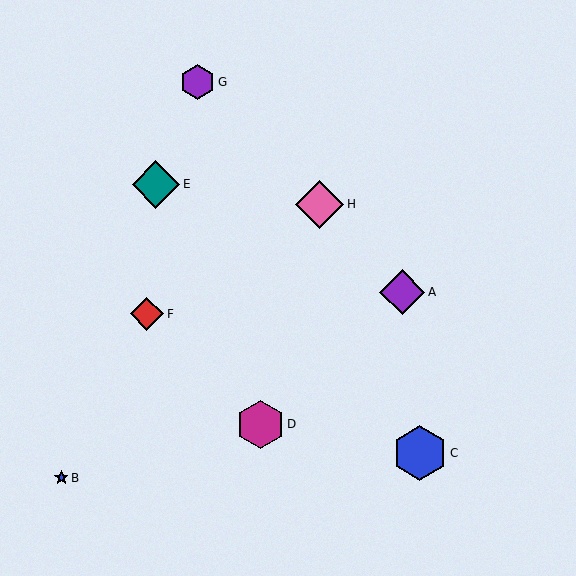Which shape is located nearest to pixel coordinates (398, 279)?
The purple diamond (labeled A) at (402, 292) is nearest to that location.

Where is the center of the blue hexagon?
The center of the blue hexagon is at (420, 453).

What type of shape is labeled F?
Shape F is a red diamond.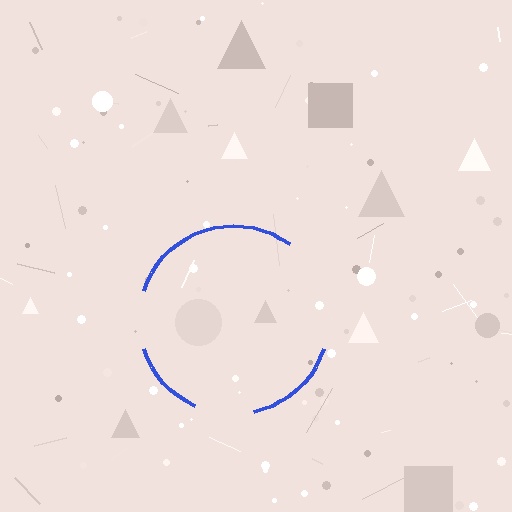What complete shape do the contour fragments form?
The contour fragments form a circle.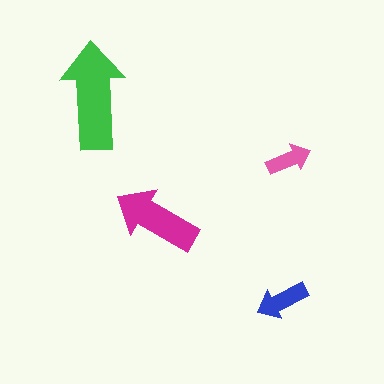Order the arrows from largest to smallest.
the green one, the magenta one, the blue one, the pink one.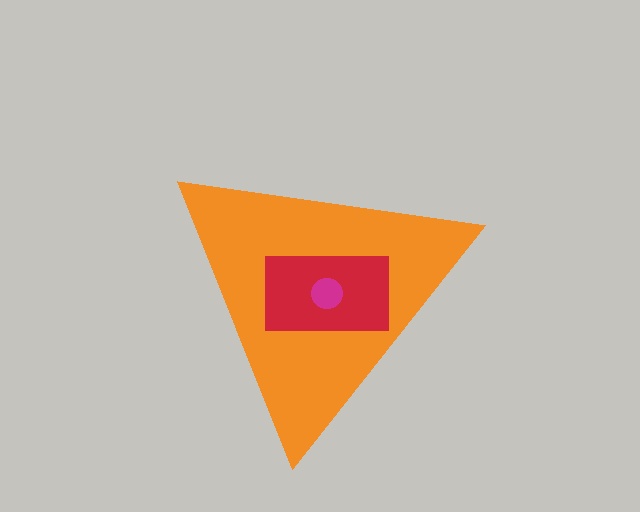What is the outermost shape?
The orange triangle.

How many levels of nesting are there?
3.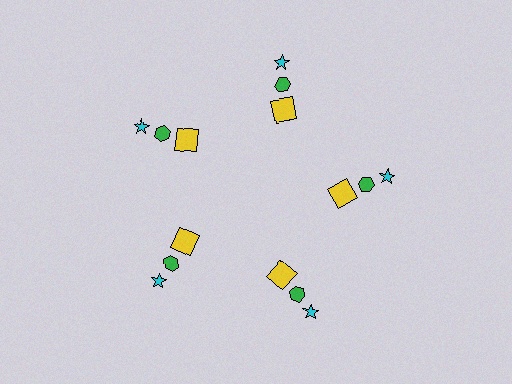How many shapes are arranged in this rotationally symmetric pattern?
There are 15 shapes, arranged in 5 groups of 3.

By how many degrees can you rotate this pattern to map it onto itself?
The pattern maps onto itself every 72 degrees of rotation.